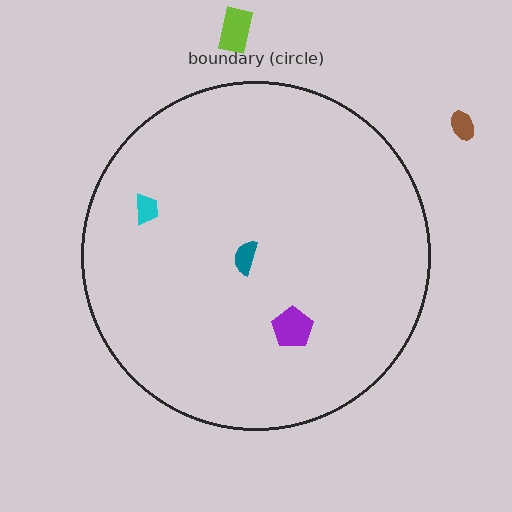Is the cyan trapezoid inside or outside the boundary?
Inside.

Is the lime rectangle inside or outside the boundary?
Outside.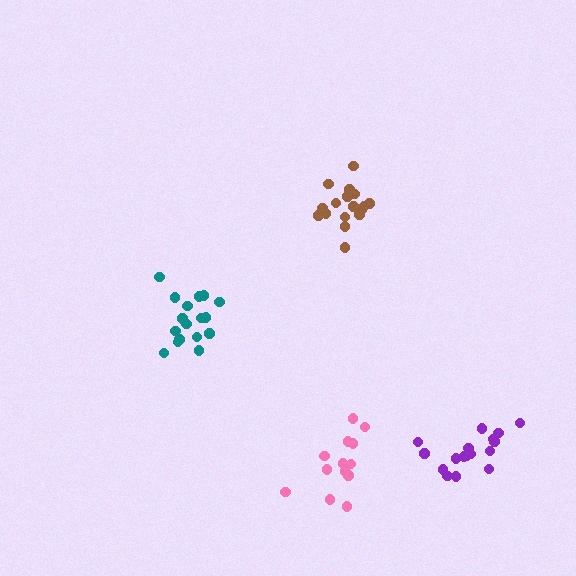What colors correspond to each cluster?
The clusters are colored: brown, teal, pink, purple.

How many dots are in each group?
Group 1: 17 dots, Group 2: 17 dots, Group 3: 13 dots, Group 4: 17 dots (64 total).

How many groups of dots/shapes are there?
There are 4 groups.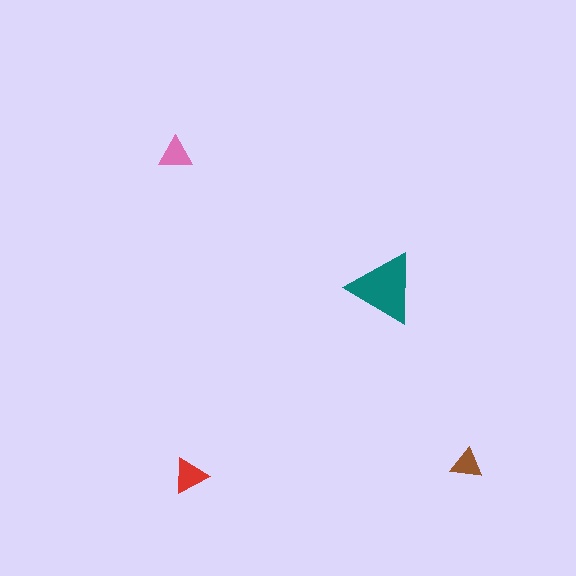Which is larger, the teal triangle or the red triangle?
The teal one.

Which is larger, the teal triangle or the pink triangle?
The teal one.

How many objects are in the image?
There are 4 objects in the image.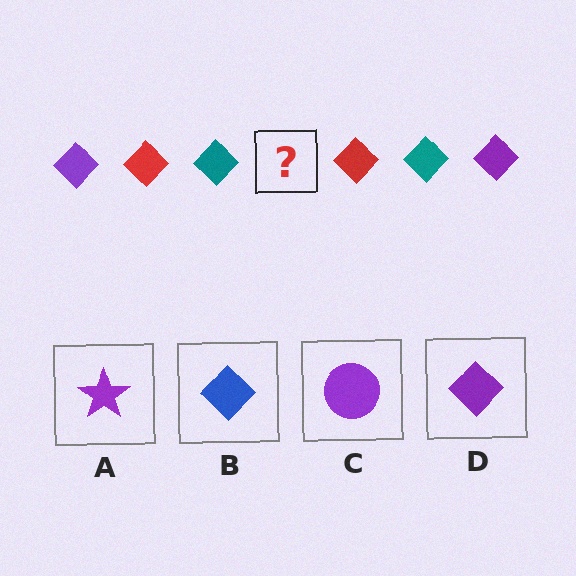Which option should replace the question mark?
Option D.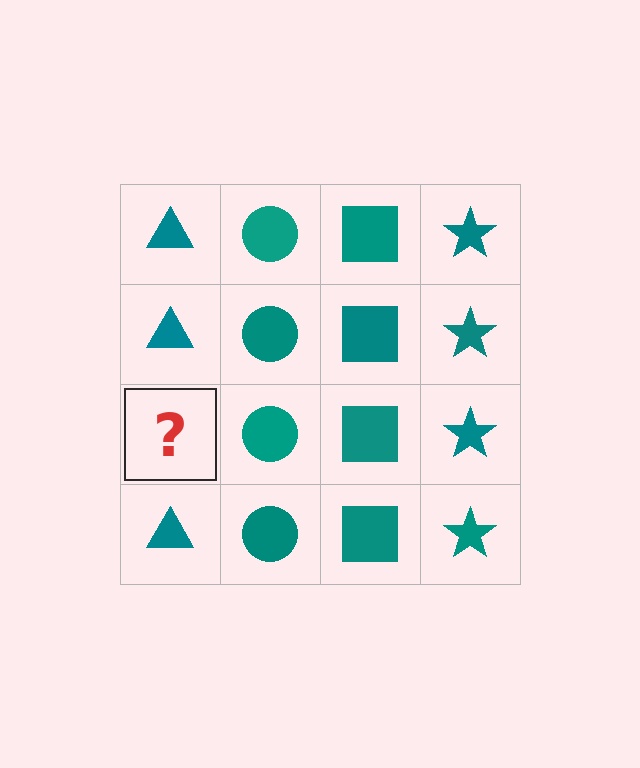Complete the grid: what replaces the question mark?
The question mark should be replaced with a teal triangle.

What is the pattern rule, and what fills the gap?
The rule is that each column has a consistent shape. The gap should be filled with a teal triangle.